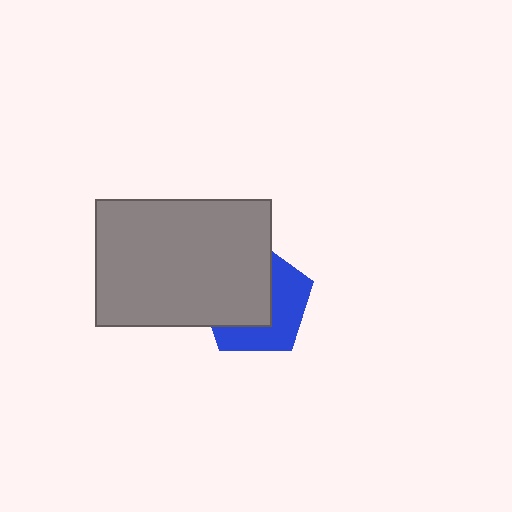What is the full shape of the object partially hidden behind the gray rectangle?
The partially hidden object is a blue pentagon.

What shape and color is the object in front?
The object in front is a gray rectangle.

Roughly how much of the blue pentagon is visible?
About half of it is visible (roughly 46%).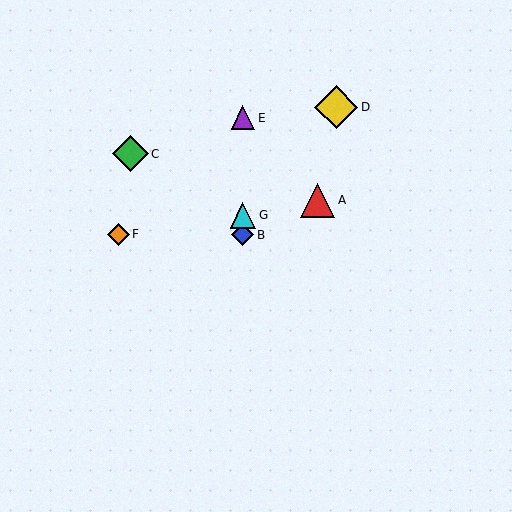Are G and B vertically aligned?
Yes, both are at x≈243.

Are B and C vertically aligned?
No, B is at x≈243 and C is at x≈131.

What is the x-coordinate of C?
Object C is at x≈131.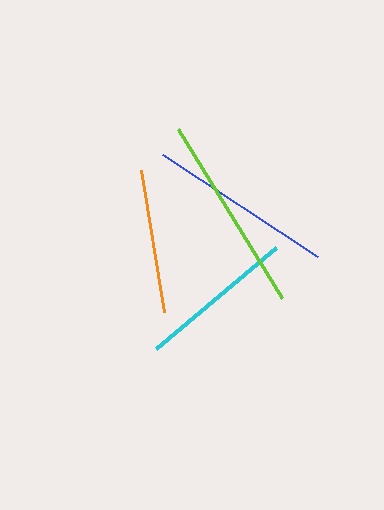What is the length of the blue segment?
The blue segment is approximately 186 pixels long.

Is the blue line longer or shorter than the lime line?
The lime line is longer than the blue line.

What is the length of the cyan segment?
The cyan segment is approximately 157 pixels long.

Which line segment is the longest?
The lime line is the longest at approximately 198 pixels.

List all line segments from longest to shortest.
From longest to shortest: lime, blue, cyan, orange.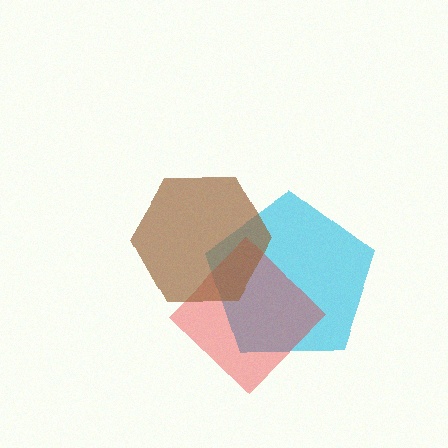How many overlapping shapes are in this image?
There are 3 overlapping shapes in the image.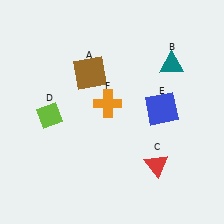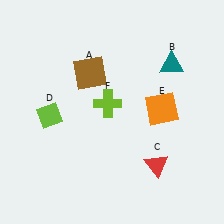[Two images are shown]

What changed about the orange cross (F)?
In Image 1, F is orange. In Image 2, it changed to lime.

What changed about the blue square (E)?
In Image 1, E is blue. In Image 2, it changed to orange.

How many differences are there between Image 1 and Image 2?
There are 2 differences between the two images.